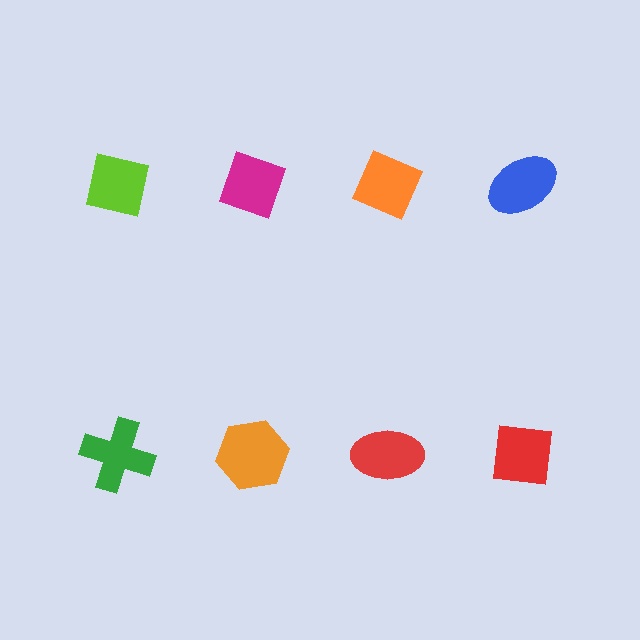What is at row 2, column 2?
An orange hexagon.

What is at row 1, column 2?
A magenta diamond.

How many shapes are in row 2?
4 shapes.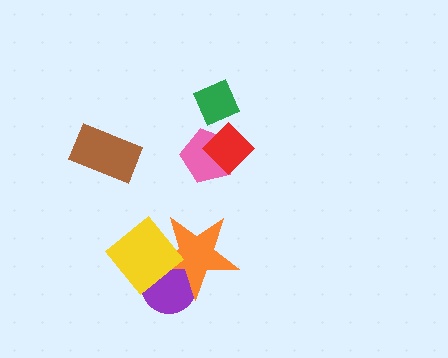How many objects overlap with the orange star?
2 objects overlap with the orange star.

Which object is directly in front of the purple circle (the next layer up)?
The orange star is directly in front of the purple circle.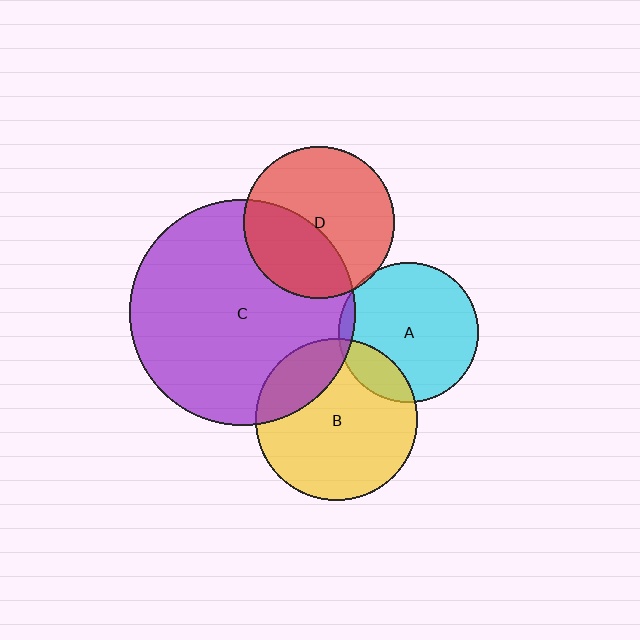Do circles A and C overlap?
Yes.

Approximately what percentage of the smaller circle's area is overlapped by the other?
Approximately 5%.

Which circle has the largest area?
Circle C (purple).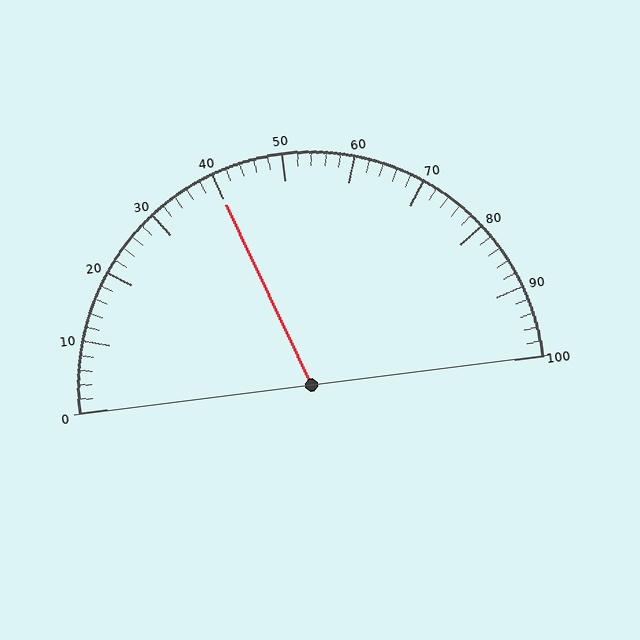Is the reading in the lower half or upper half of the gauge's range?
The reading is in the lower half of the range (0 to 100).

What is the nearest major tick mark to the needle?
The nearest major tick mark is 40.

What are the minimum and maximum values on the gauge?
The gauge ranges from 0 to 100.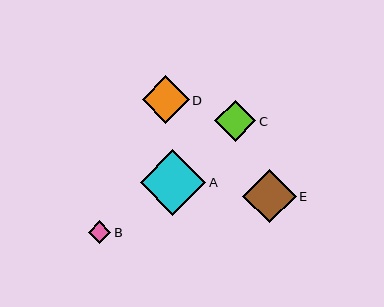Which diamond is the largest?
Diamond A is the largest with a size of approximately 66 pixels.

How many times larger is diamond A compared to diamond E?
Diamond A is approximately 1.2 times the size of diamond E.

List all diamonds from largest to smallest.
From largest to smallest: A, E, D, C, B.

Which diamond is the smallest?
Diamond B is the smallest with a size of approximately 22 pixels.